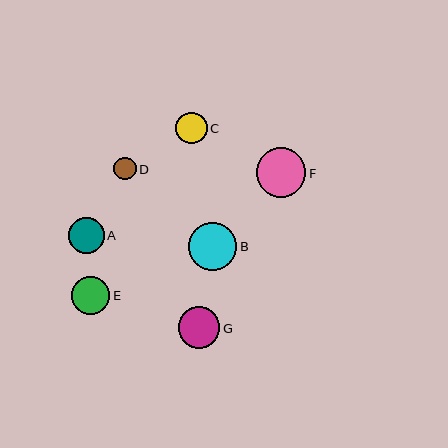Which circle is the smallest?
Circle D is the smallest with a size of approximately 23 pixels.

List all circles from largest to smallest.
From largest to smallest: F, B, G, E, A, C, D.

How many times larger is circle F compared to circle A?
Circle F is approximately 1.4 times the size of circle A.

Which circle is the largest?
Circle F is the largest with a size of approximately 49 pixels.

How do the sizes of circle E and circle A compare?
Circle E and circle A are approximately the same size.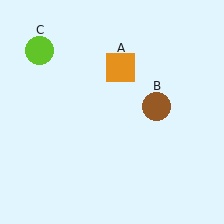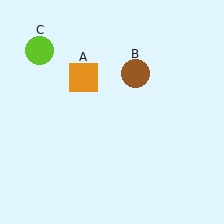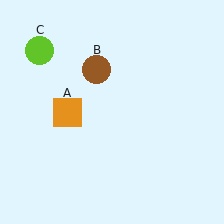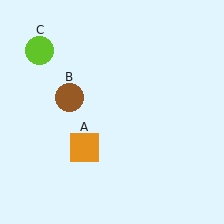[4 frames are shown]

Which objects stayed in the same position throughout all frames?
Lime circle (object C) remained stationary.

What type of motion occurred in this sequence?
The orange square (object A), brown circle (object B) rotated counterclockwise around the center of the scene.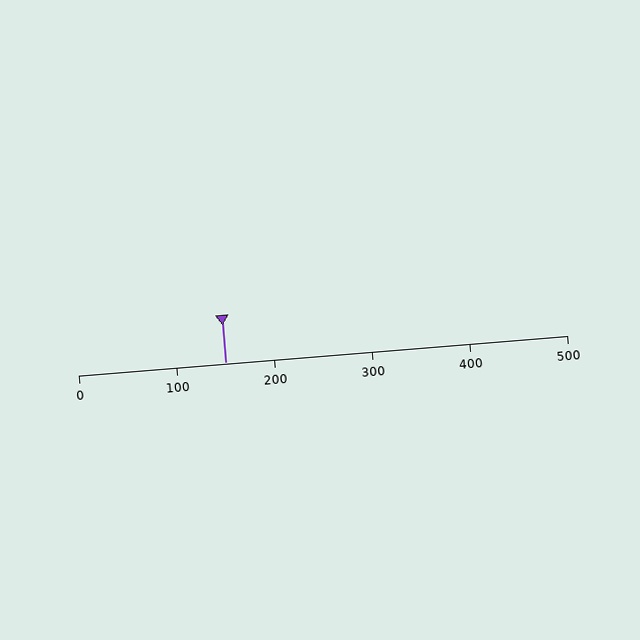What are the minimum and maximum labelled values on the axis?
The axis runs from 0 to 500.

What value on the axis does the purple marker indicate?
The marker indicates approximately 150.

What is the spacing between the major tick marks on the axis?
The major ticks are spaced 100 apart.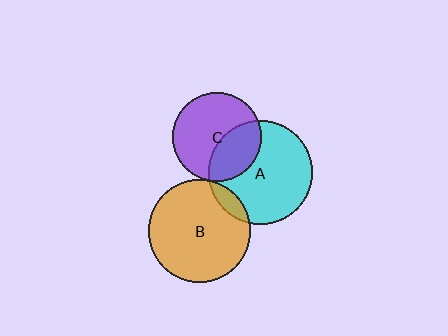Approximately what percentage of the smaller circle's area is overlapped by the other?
Approximately 35%.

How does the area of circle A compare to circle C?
Approximately 1.4 times.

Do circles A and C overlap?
Yes.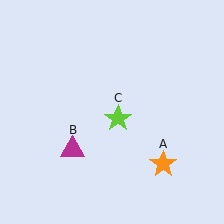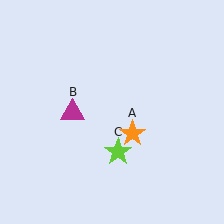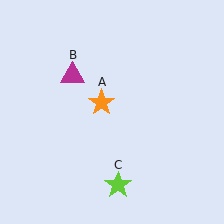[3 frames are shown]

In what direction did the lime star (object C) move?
The lime star (object C) moved down.